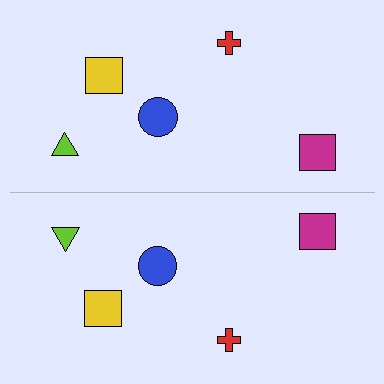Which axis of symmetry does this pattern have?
The pattern has a horizontal axis of symmetry running through the center of the image.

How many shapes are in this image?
There are 10 shapes in this image.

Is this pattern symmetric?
Yes, this pattern has bilateral (reflection) symmetry.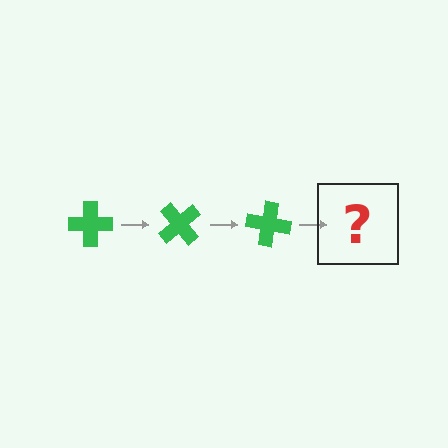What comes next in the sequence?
The next element should be a green cross rotated 150 degrees.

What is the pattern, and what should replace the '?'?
The pattern is that the cross rotates 50 degrees each step. The '?' should be a green cross rotated 150 degrees.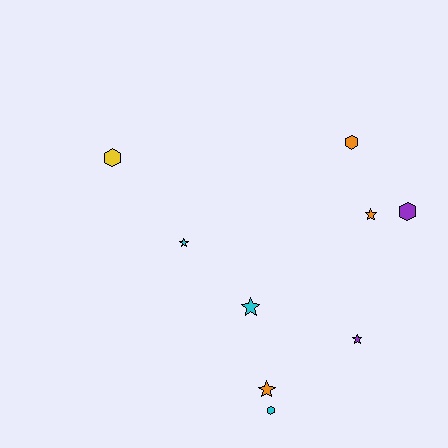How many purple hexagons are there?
There is 1 purple hexagon.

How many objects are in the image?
There are 9 objects.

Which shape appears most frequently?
Star, with 5 objects.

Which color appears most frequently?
Orange, with 3 objects.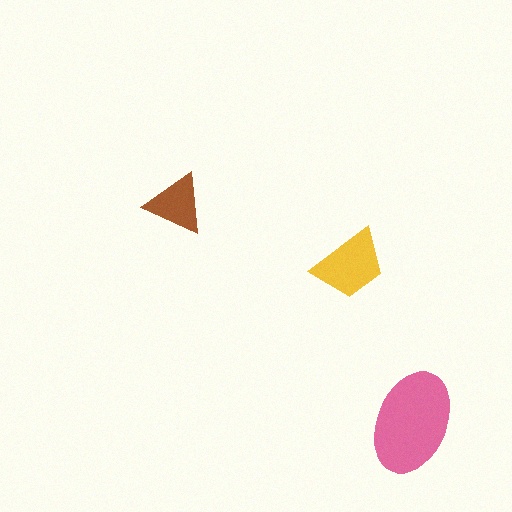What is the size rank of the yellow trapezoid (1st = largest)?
2nd.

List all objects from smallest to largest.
The brown triangle, the yellow trapezoid, the pink ellipse.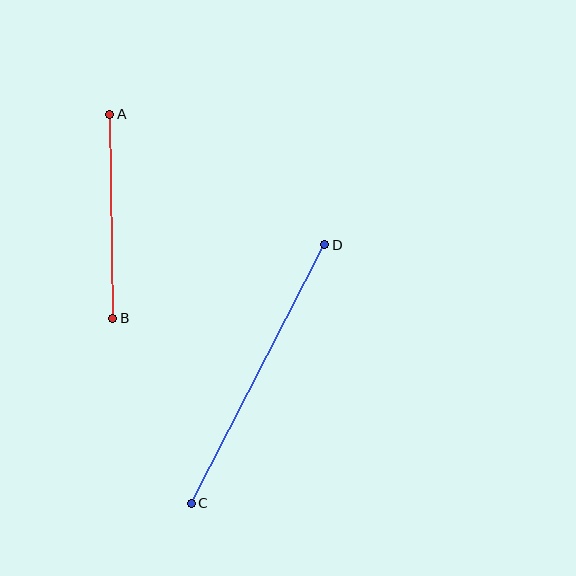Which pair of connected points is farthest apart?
Points C and D are farthest apart.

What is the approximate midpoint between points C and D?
The midpoint is at approximately (258, 374) pixels.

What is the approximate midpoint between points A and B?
The midpoint is at approximately (111, 216) pixels.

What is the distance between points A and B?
The distance is approximately 204 pixels.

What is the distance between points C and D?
The distance is approximately 291 pixels.